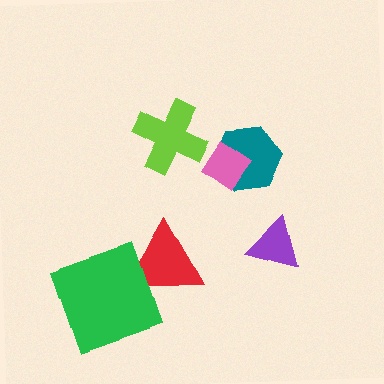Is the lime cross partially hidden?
No, no other shape covers it.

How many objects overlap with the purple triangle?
0 objects overlap with the purple triangle.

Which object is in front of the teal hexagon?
The pink diamond is in front of the teal hexagon.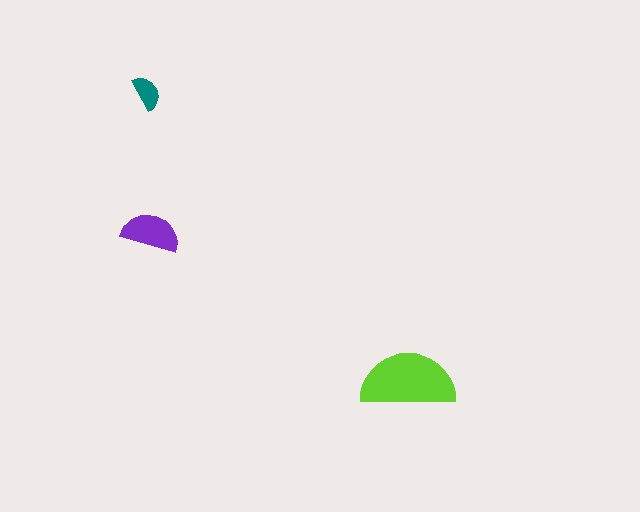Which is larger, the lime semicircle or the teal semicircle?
The lime one.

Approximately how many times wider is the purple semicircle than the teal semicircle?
About 1.5 times wider.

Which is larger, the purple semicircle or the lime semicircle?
The lime one.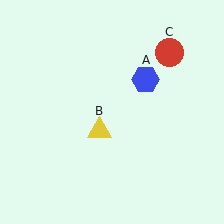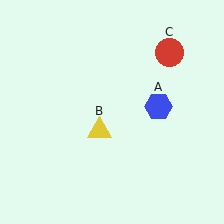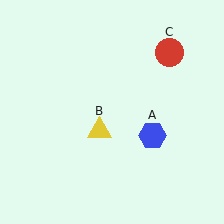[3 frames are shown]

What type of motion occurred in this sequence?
The blue hexagon (object A) rotated clockwise around the center of the scene.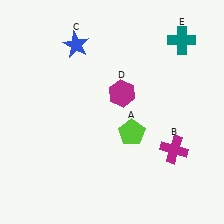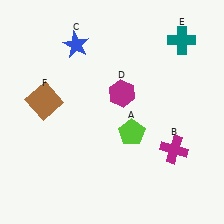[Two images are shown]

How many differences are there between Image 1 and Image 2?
There is 1 difference between the two images.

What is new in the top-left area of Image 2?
A brown square (F) was added in the top-left area of Image 2.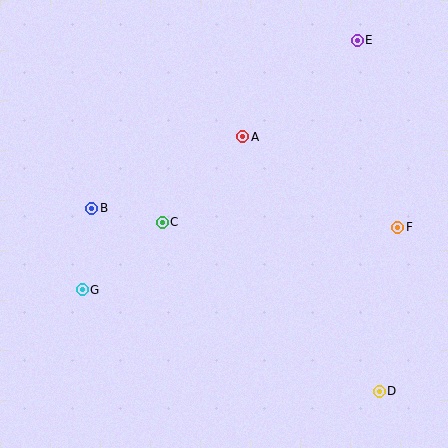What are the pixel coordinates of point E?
Point E is at (357, 40).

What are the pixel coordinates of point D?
Point D is at (379, 391).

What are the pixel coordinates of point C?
Point C is at (162, 222).